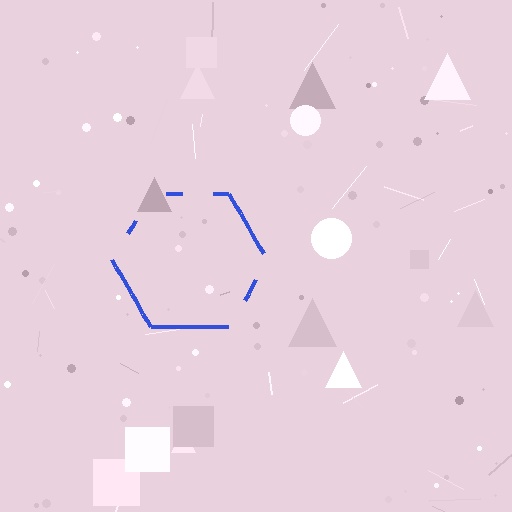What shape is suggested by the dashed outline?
The dashed outline suggests a hexagon.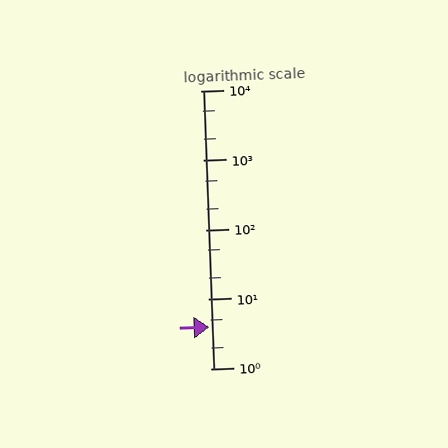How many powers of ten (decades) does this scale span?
The scale spans 4 decades, from 1 to 10000.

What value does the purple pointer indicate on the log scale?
The pointer indicates approximately 4.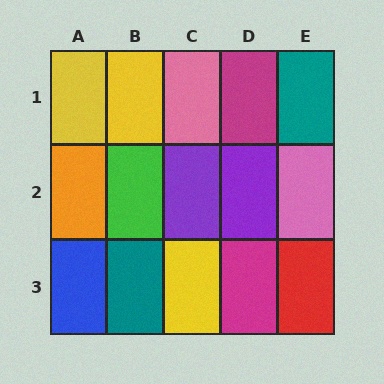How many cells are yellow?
3 cells are yellow.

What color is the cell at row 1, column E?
Teal.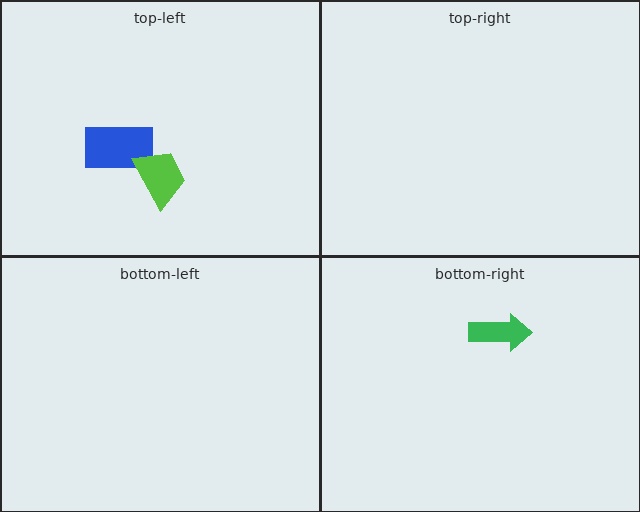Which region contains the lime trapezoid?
The top-left region.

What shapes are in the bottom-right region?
The green arrow.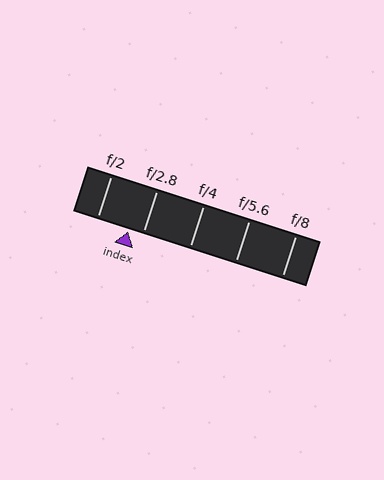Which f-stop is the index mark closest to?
The index mark is closest to f/2.8.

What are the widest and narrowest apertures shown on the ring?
The widest aperture shown is f/2 and the narrowest is f/8.